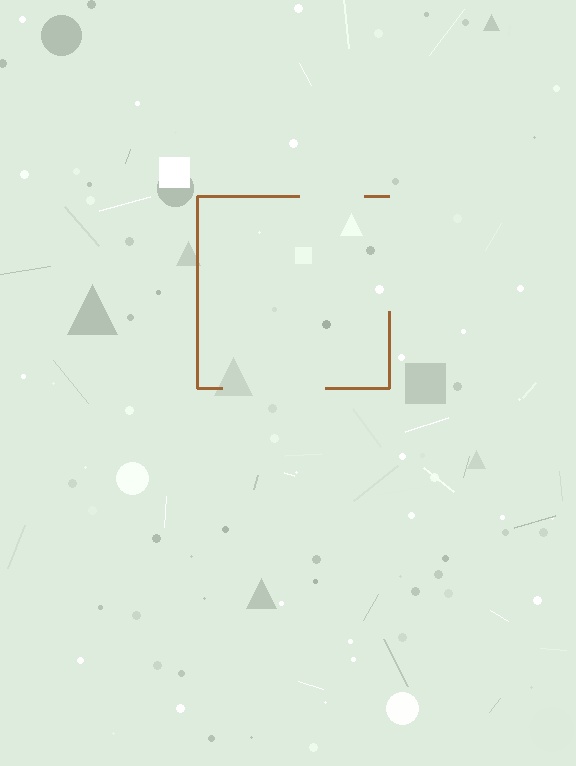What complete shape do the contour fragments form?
The contour fragments form a square.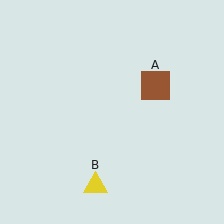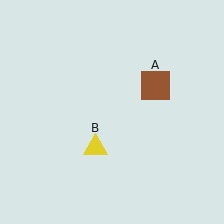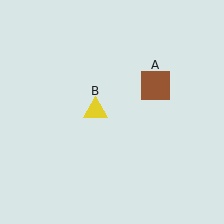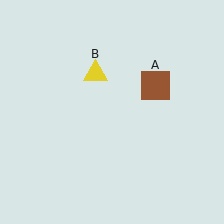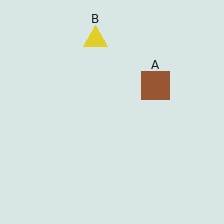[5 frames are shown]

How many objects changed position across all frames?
1 object changed position: yellow triangle (object B).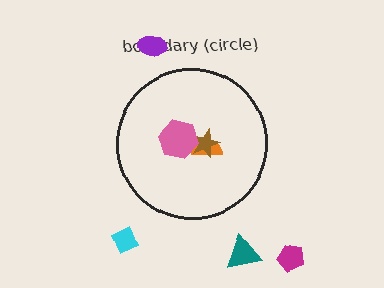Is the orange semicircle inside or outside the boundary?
Inside.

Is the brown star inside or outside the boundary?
Inside.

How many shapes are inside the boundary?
3 inside, 4 outside.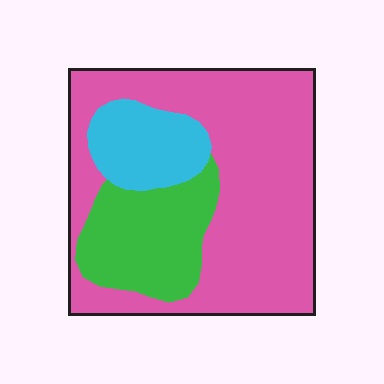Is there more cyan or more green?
Green.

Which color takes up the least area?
Cyan, at roughly 15%.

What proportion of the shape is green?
Green takes up less than a quarter of the shape.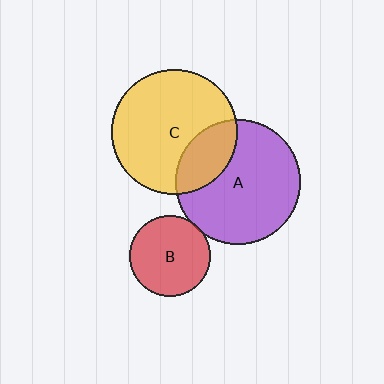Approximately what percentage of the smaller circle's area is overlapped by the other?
Approximately 25%.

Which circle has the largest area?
Circle C (yellow).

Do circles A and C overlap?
Yes.